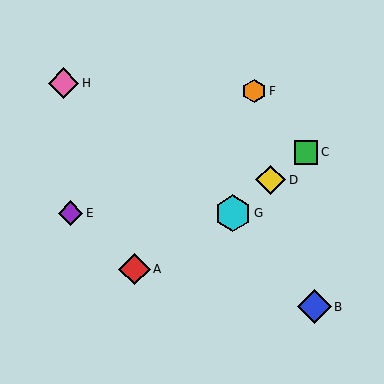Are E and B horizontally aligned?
No, E is at y≈213 and B is at y≈307.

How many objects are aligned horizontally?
2 objects (E, G) are aligned horizontally.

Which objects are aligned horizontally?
Objects E, G are aligned horizontally.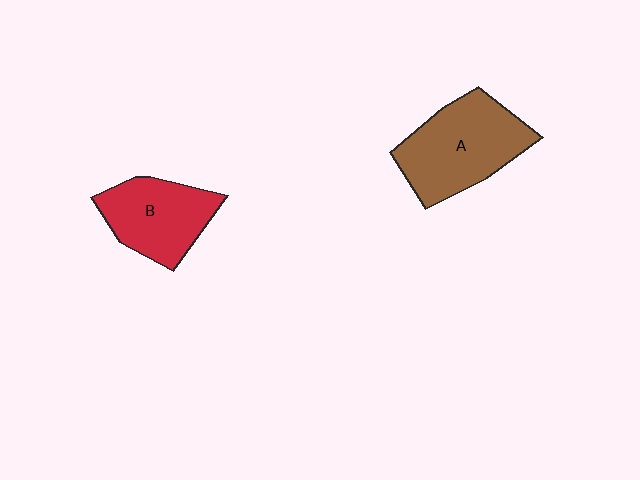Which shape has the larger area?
Shape A (brown).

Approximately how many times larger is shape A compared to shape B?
Approximately 1.3 times.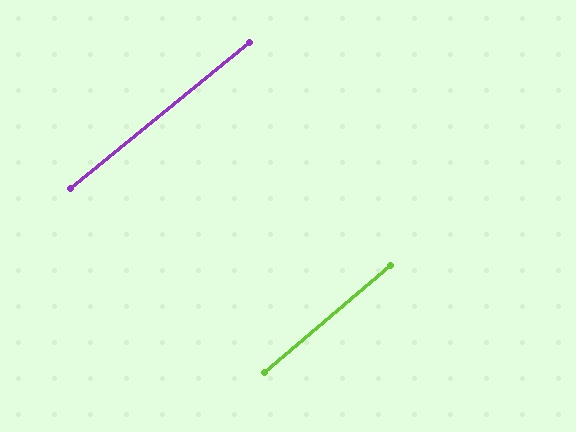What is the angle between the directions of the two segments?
Approximately 1 degree.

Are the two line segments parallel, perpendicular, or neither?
Parallel — their directions differ by only 0.9°.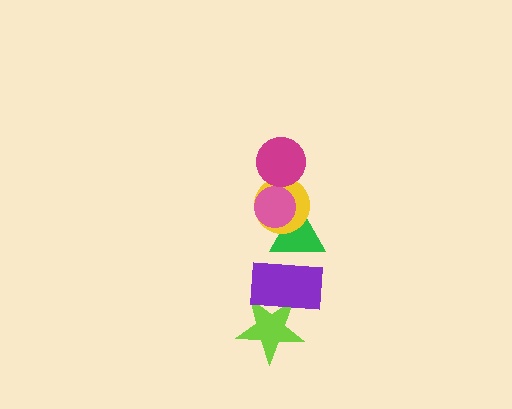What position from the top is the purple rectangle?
The purple rectangle is 5th from the top.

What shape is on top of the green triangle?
The yellow circle is on top of the green triangle.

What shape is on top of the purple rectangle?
The green triangle is on top of the purple rectangle.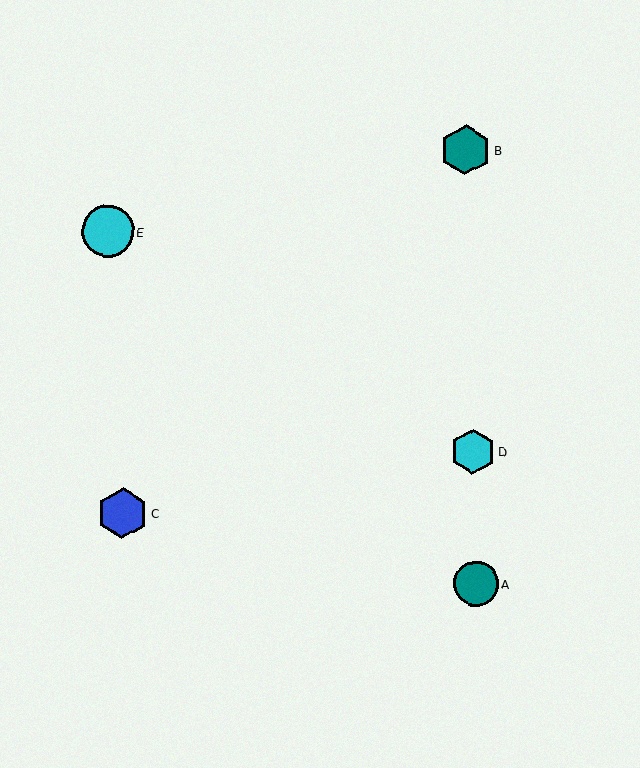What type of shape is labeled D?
Shape D is a cyan hexagon.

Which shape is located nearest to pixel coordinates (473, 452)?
The cyan hexagon (labeled D) at (473, 452) is nearest to that location.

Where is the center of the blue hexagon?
The center of the blue hexagon is at (123, 513).